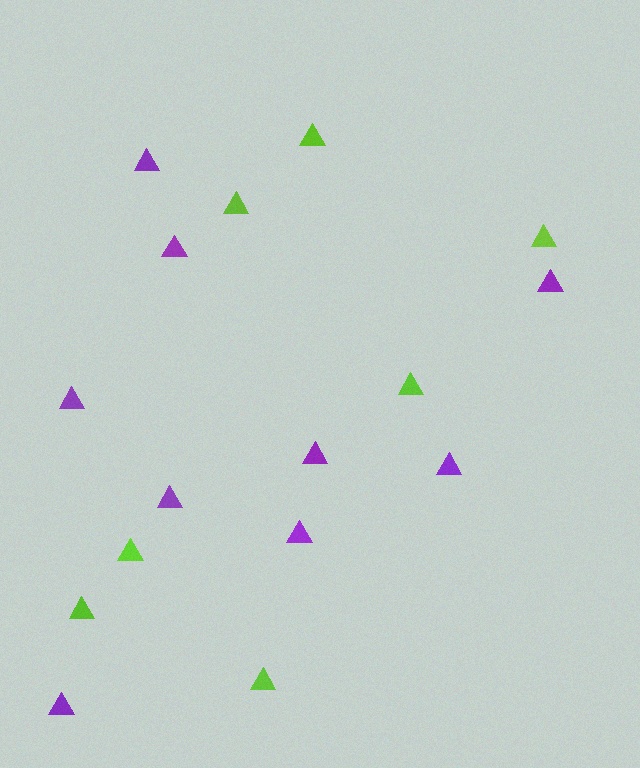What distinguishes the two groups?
There are 2 groups: one group of lime triangles (7) and one group of purple triangles (9).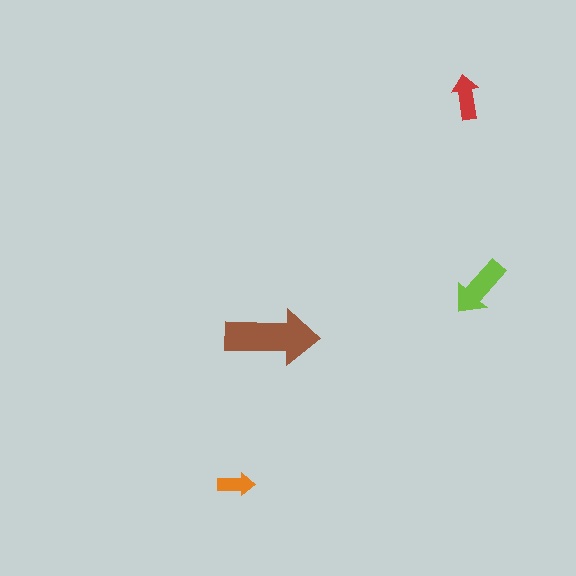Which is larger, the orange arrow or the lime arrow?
The lime one.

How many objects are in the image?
There are 4 objects in the image.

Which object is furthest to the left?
The orange arrow is leftmost.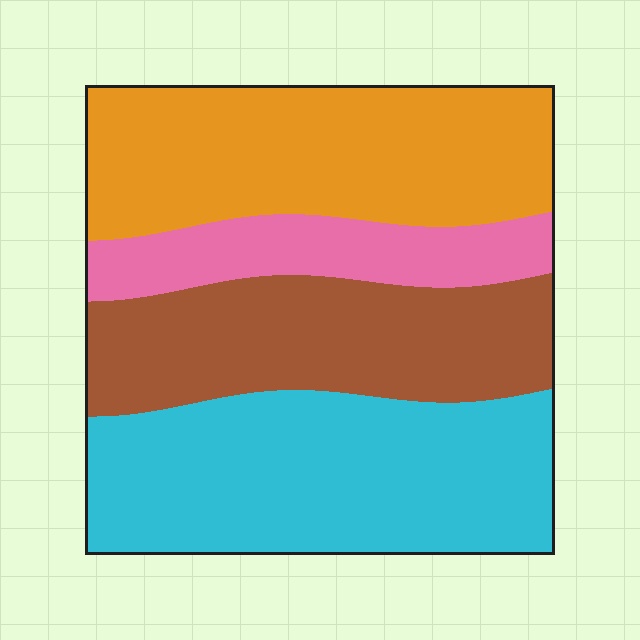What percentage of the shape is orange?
Orange takes up between a quarter and a half of the shape.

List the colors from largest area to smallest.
From largest to smallest: cyan, orange, brown, pink.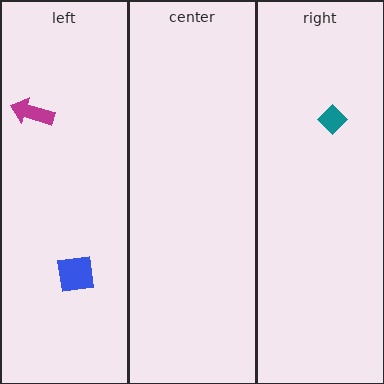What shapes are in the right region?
The teal diamond.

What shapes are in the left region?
The blue square, the magenta arrow.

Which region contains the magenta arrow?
The left region.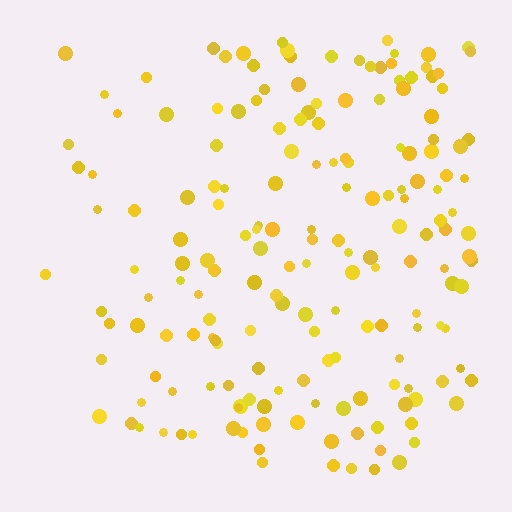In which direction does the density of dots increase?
From left to right, with the right side densest.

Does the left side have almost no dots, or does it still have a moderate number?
Still a moderate number, just noticeably fewer than the right.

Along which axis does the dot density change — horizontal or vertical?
Horizontal.